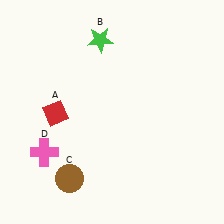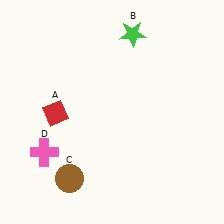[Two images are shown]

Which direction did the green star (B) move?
The green star (B) moved right.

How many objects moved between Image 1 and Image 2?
1 object moved between the two images.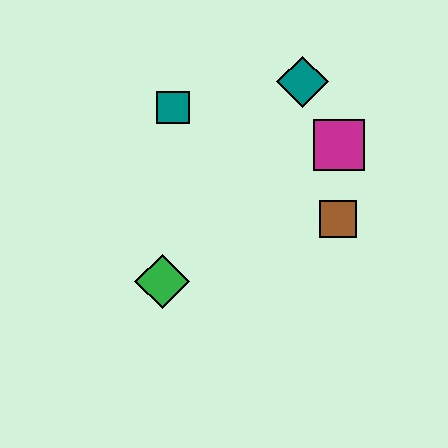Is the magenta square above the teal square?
No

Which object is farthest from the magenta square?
The green diamond is farthest from the magenta square.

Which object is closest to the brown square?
The magenta square is closest to the brown square.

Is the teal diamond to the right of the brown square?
No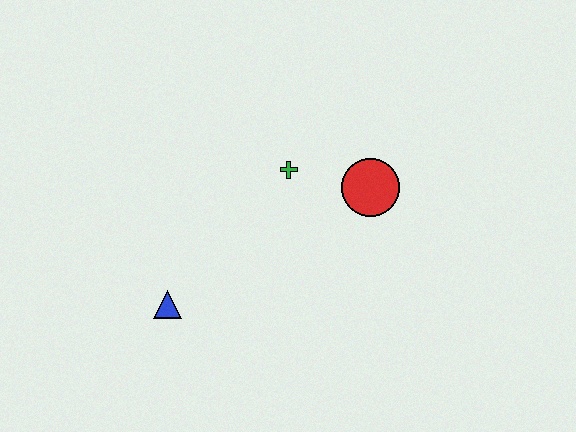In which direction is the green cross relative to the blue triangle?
The green cross is above the blue triangle.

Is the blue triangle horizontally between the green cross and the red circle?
No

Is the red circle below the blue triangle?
No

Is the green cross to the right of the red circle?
No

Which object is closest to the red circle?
The green cross is closest to the red circle.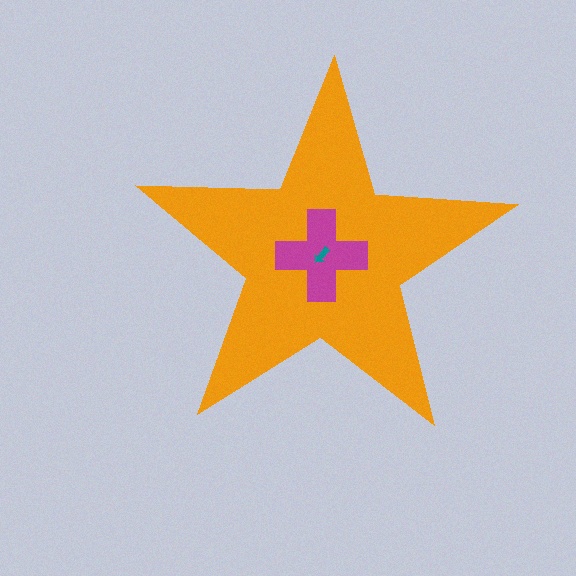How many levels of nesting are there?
3.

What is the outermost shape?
The orange star.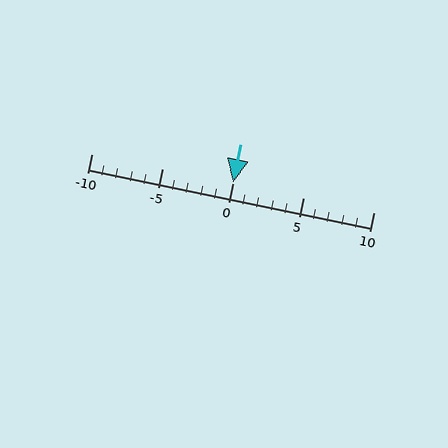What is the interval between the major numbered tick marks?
The major tick marks are spaced 5 units apart.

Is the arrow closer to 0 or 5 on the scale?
The arrow is closer to 0.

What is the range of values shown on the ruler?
The ruler shows values from -10 to 10.